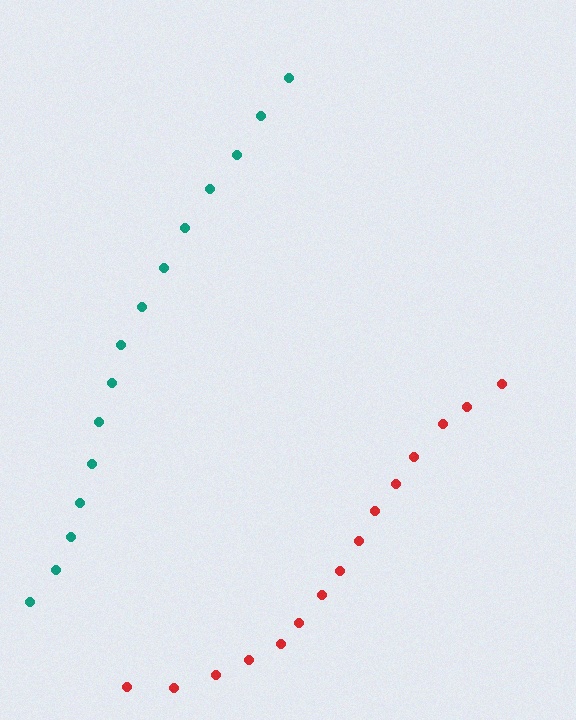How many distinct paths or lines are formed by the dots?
There are 2 distinct paths.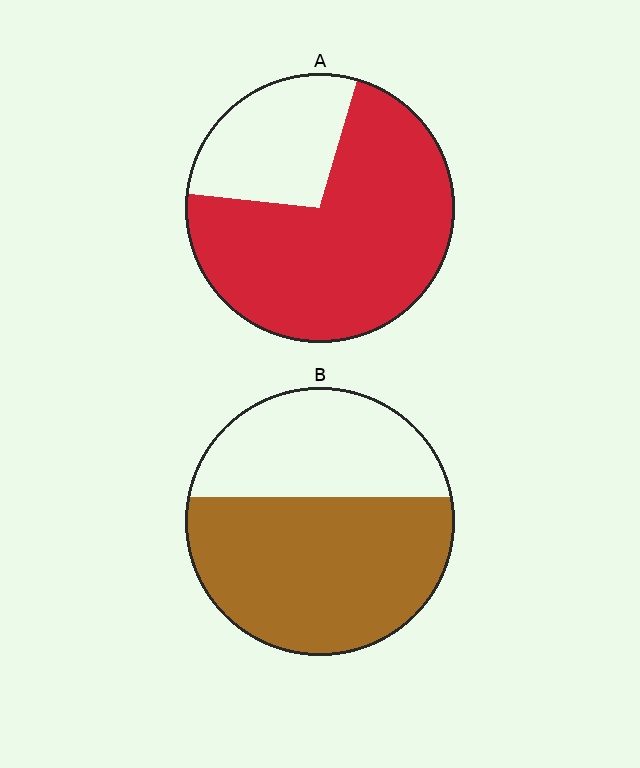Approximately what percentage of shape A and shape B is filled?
A is approximately 70% and B is approximately 60%.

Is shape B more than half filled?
Yes.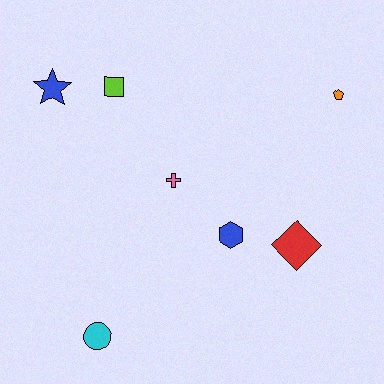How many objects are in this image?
There are 7 objects.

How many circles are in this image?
There is 1 circle.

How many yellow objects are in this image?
There are no yellow objects.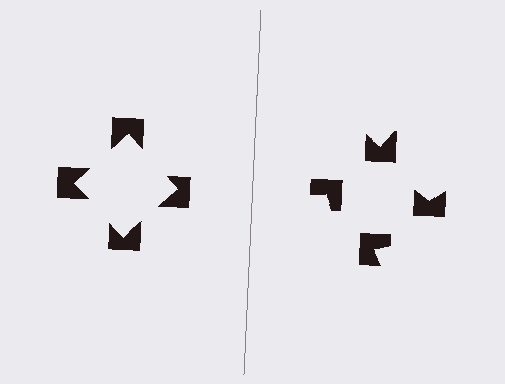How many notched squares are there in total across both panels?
8 — 4 on each side.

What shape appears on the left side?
An illusory square.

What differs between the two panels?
The notched squares are positioned identically on both sides; only the wedge orientations differ. On the left they align to a square; on the right they are misaligned.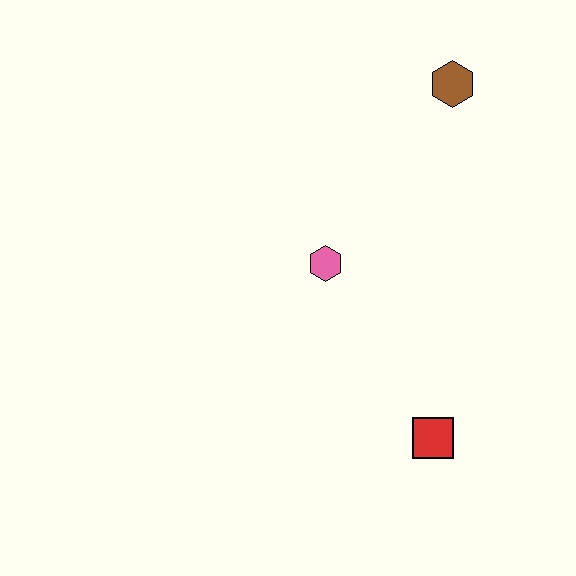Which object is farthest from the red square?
The brown hexagon is farthest from the red square.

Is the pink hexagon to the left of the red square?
Yes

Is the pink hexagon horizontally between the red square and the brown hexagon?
No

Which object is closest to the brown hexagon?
The pink hexagon is closest to the brown hexagon.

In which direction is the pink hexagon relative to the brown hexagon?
The pink hexagon is below the brown hexagon.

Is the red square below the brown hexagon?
Yes